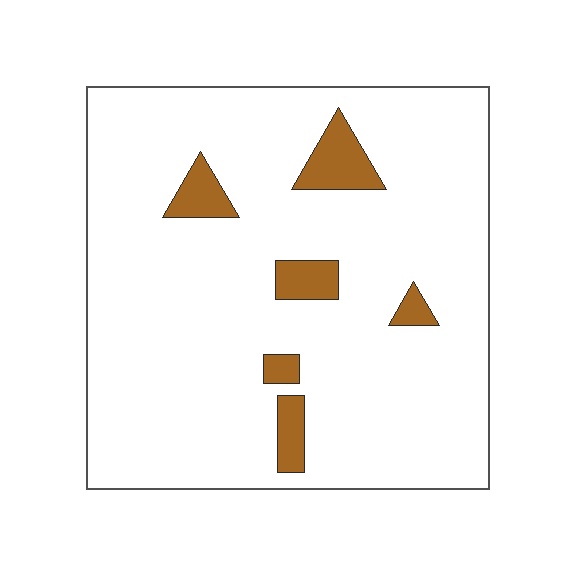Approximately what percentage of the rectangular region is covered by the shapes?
Approximately 10%.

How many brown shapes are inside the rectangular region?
6.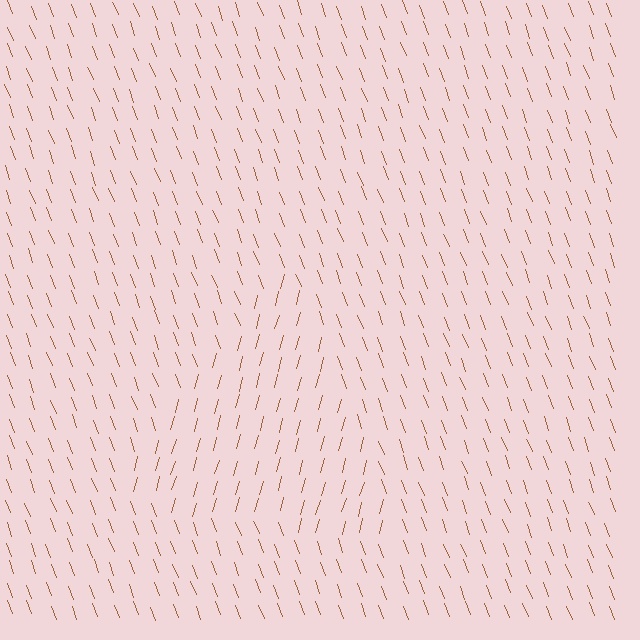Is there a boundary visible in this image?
Yes, there is a texture boundary formed by a change in line orientation.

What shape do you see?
I see a triangle.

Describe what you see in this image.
The image is filled with small brown line segments. A triangle region in the image has lines oriented differently from the surrounding lines, creating a visible texture boundary.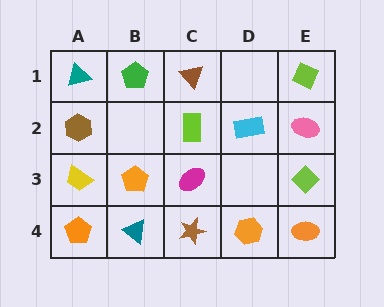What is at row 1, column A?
A teal triangle.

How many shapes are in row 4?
5 shapes.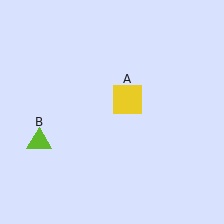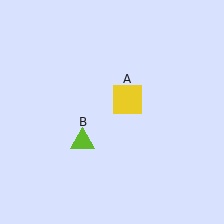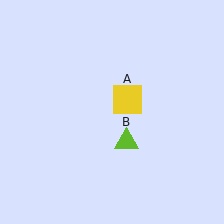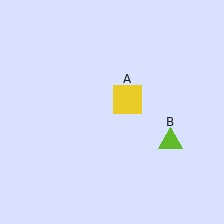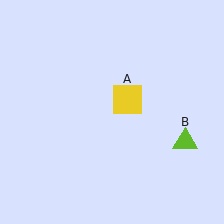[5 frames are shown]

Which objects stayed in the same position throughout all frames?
Yellow square (object A) remained stationary.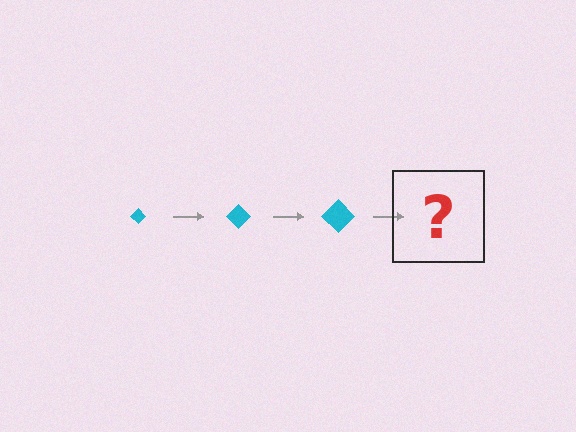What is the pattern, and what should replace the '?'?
The pattern is that the diamond gets progressively larger each step. The '?' should be a cyan diamond, larger than the previous one.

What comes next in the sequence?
The next element should be a cyan diamond, larger than the previous one.